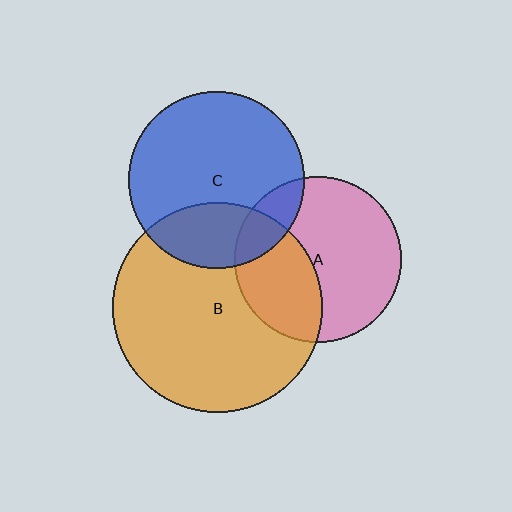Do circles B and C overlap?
Yes.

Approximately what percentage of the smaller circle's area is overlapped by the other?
Approximately 25%.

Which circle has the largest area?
Circle B (orange).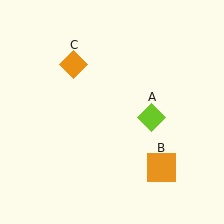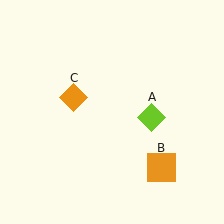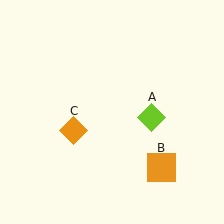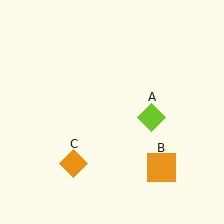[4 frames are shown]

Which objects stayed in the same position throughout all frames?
Lime diamond (object A) and orange square (object B) remained stationary.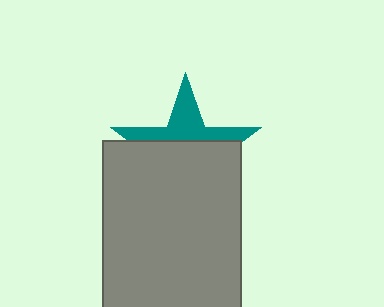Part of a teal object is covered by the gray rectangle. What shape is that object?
It is a star.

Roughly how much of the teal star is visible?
A small part of it is visible (roughly 37%).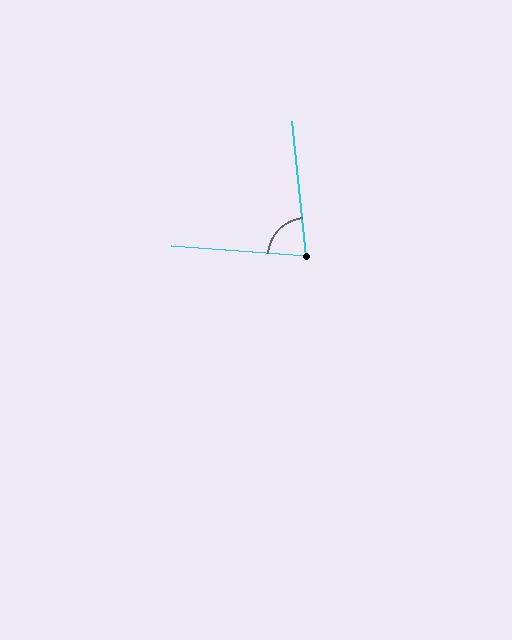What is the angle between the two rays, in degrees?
Approximately 80 degrees.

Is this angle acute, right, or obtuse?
It is acute.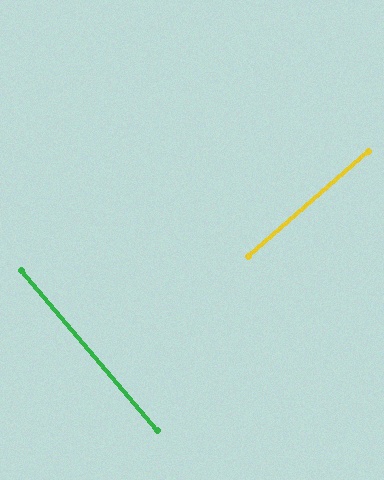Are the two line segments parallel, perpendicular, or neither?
Perpendicular — they meet at approximately 89°.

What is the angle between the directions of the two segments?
Approximately 89 degrees.